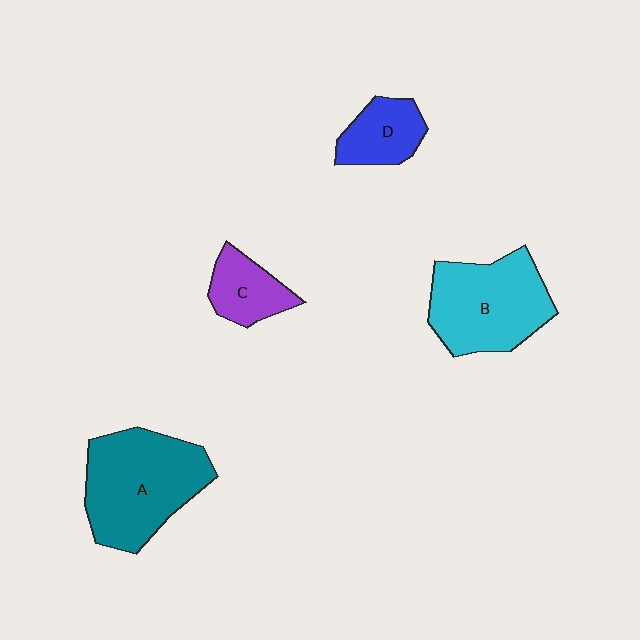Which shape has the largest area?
Shape A (teal).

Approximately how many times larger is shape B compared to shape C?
Approximately 2.2 times.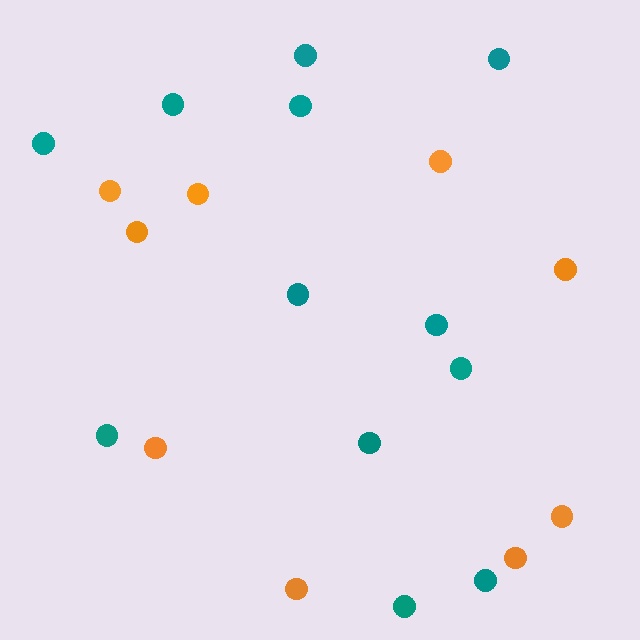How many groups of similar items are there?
There are 2 groups: one group of teal circles (12) and one group of orange circles (9).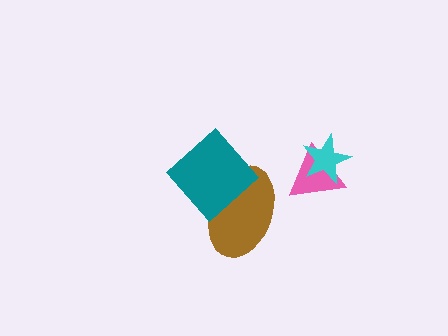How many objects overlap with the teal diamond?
1 object overlaps with the teal diamond.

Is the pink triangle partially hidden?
Yes, it is partially covered by another shape.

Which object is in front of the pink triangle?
The cyan star is in front of the pink triangle.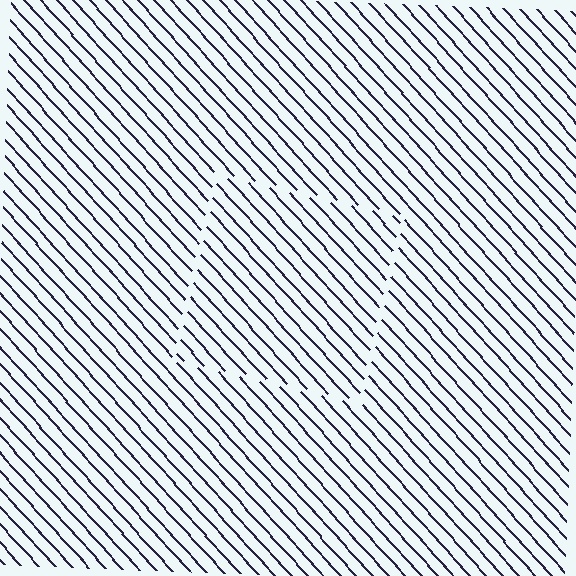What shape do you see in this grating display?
An illusory square. The interior of the shape contains the same grating, shifted by half a period — the contour is defined by the phase discontinuity where line-ends from the inner and outer gratings abut.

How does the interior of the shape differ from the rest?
The interior of the shape contains the same grating, shifted by half a period — the contour is defined by the phase discontinuity where line-ends from the inner and outer gratings abut.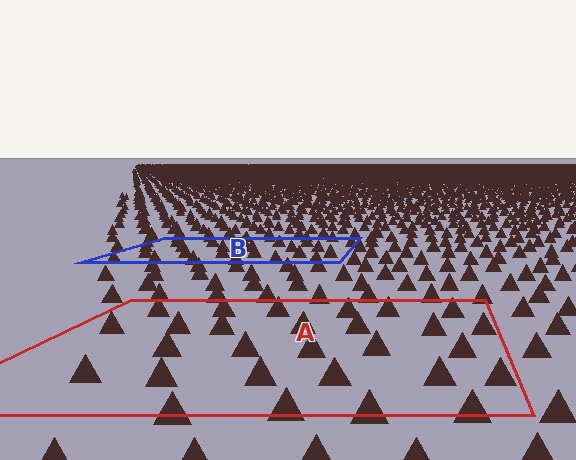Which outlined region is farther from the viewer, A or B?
Region B is farther from the viewer — the texture elements inside it appear smaller and more densely packed.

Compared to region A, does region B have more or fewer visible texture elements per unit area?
Region B has more texture elements per unit area — they are packed more densely because it is farther away.